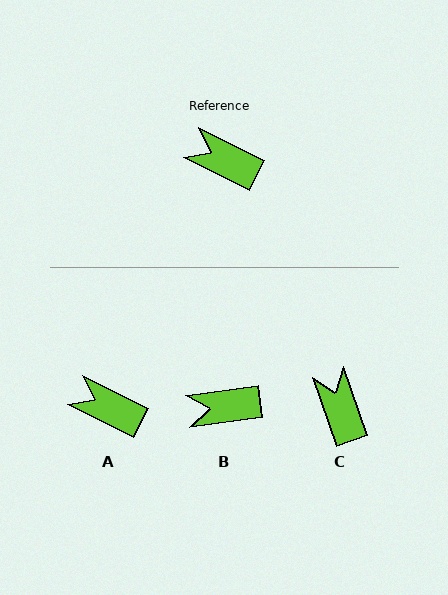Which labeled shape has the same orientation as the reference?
A.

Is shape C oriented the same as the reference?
No, it is off by about 44 degrees.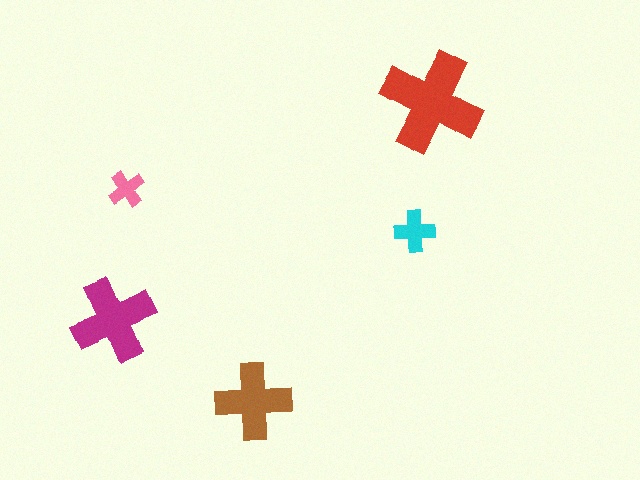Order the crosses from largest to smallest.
the red one, the magenta one, the brown one, the cyan one, the pink one.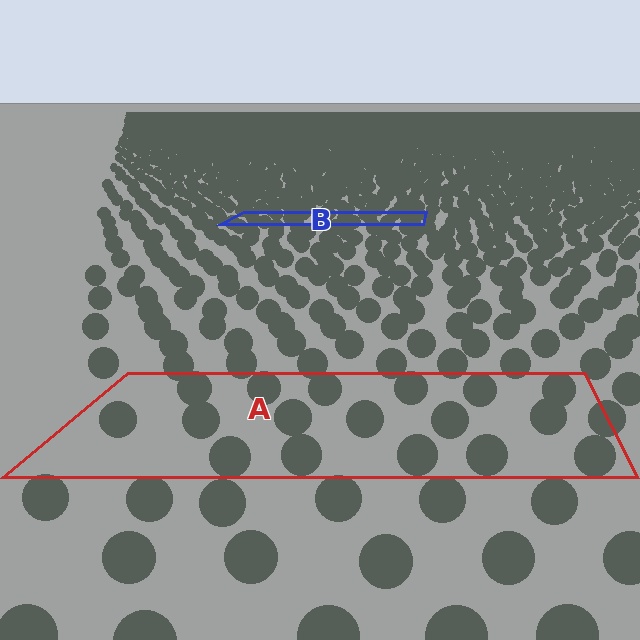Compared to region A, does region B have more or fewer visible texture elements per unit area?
Region B has more texture elements per unit area — they are packed more densely because it is farther away.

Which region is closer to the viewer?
Region A is closer. The texture elements there are larger and more spread out.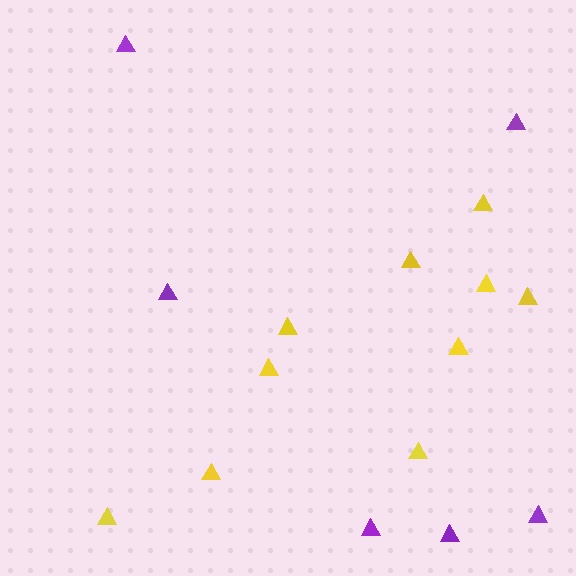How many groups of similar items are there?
There are 2 groups: one group of yellow triangles (10) and one group of purple triangles (6).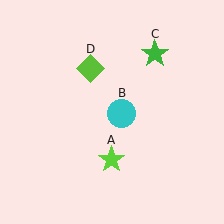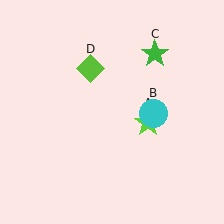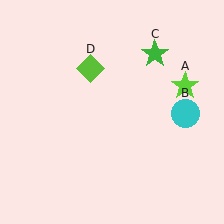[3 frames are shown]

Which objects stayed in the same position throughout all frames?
Green star (object C) and lime diamond (object D) remained stationary.